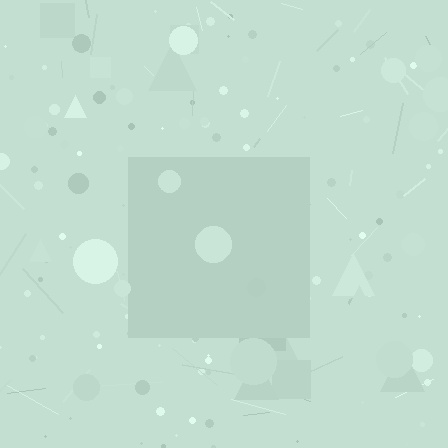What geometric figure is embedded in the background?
A square is embedded in the background.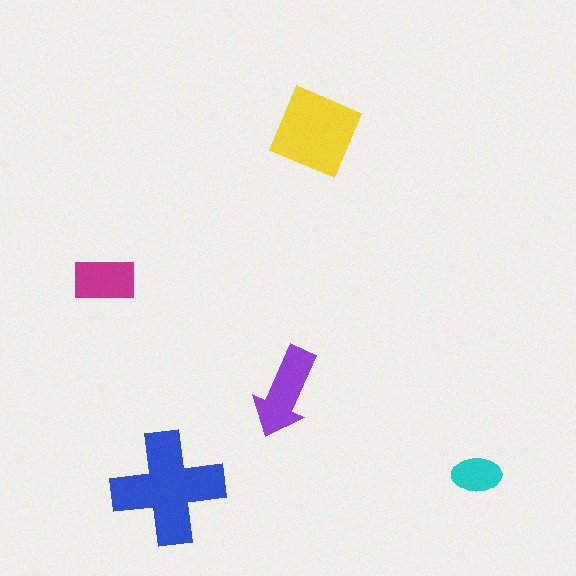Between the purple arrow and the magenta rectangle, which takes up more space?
The purple arrow.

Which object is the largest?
The blue cross.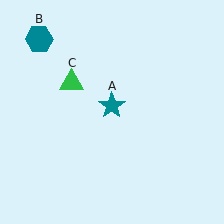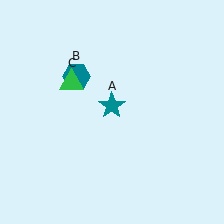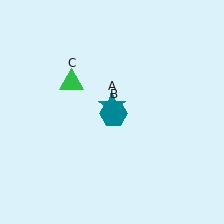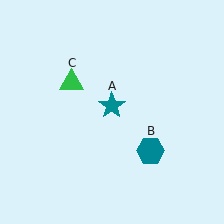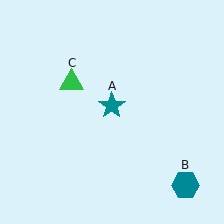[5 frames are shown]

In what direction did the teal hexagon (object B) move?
The teal hexagon (object B) moved down and to the right.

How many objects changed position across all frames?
1 object changed position: teal hexagon (object B).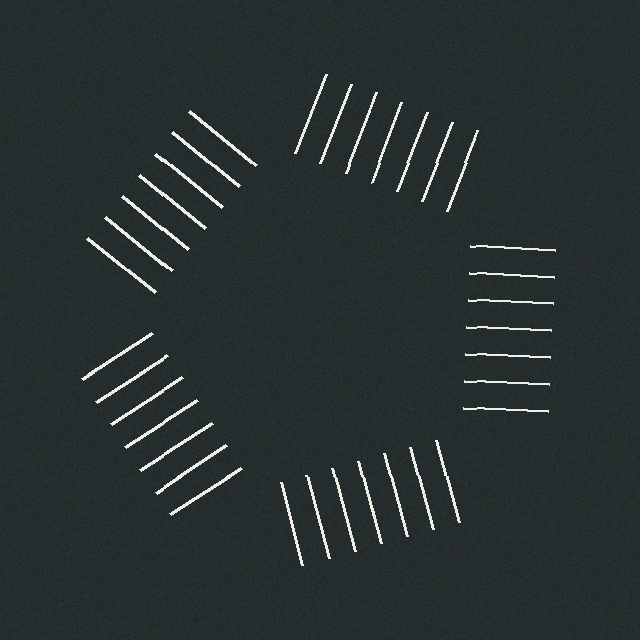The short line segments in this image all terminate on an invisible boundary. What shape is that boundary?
An illusory pentagon — the line segments terminate on its edges but no continuous stroke is drawn.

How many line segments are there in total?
35 — 7 along each of the 5 edges.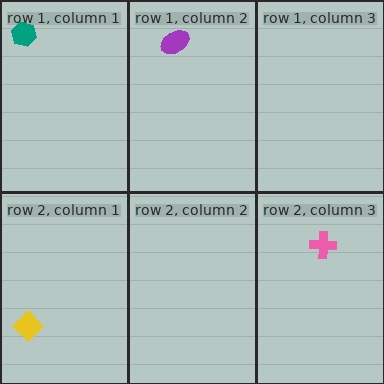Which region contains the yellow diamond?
The row 2, column 1 region.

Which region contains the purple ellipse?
The row 1, column 2 region.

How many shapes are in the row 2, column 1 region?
1.